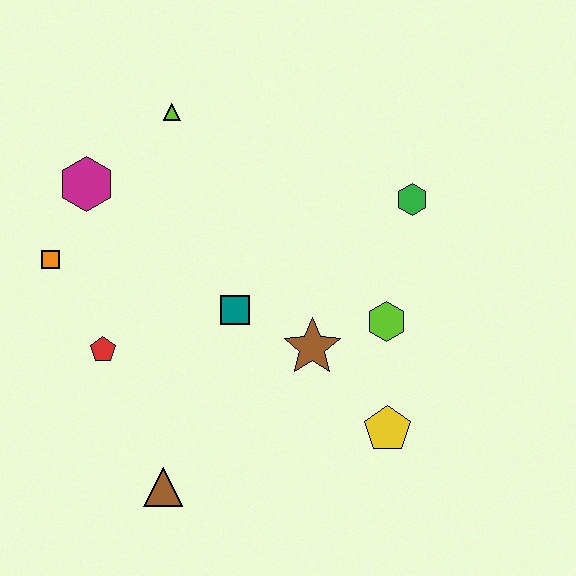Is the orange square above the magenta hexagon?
No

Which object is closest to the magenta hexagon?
The orange square is closest to the magenta hexagon.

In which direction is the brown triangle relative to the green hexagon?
The brown triangle is below the green hexagon.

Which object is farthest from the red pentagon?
The green hexagon is farthest from the red pentagon.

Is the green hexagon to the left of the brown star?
No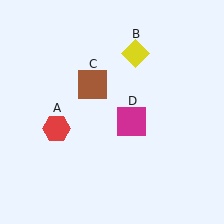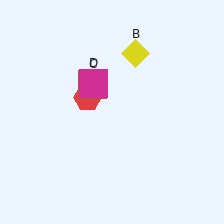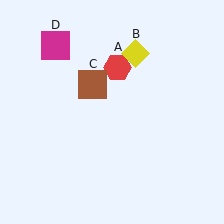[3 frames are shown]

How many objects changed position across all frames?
2 objects changed position: red hexagon (object A), magenta square (object D).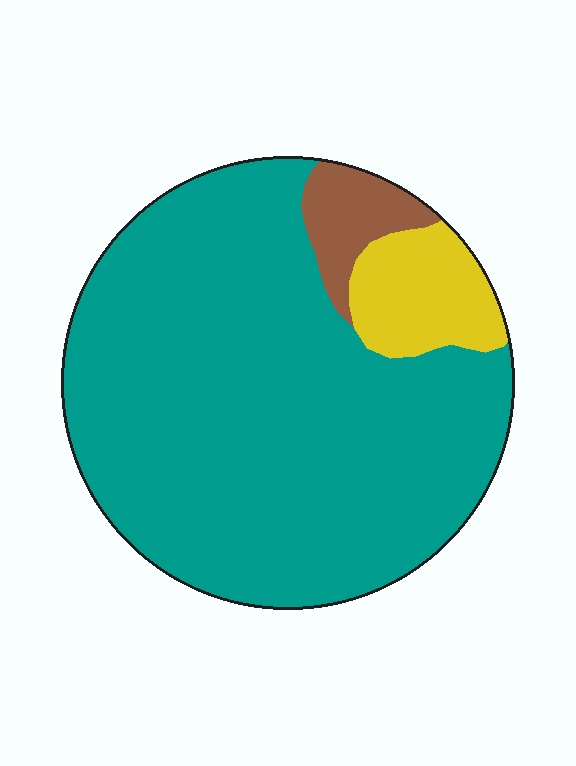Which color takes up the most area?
Teal, at roughly 85%.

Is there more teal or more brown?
Teal.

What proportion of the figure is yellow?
Yellow covers 10% of the figure.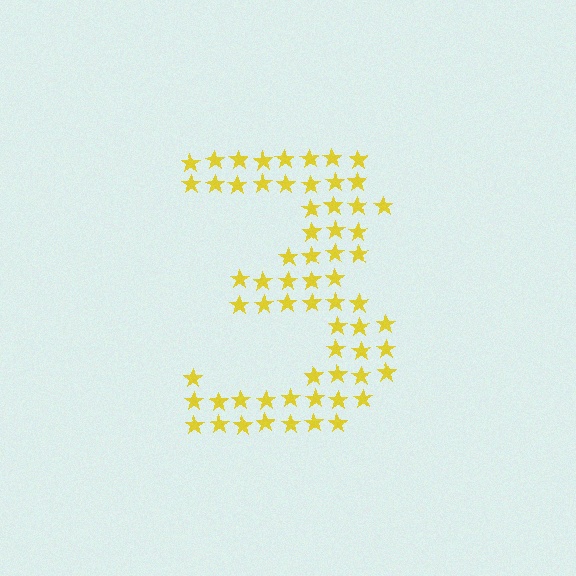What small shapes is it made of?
It is made of small stars.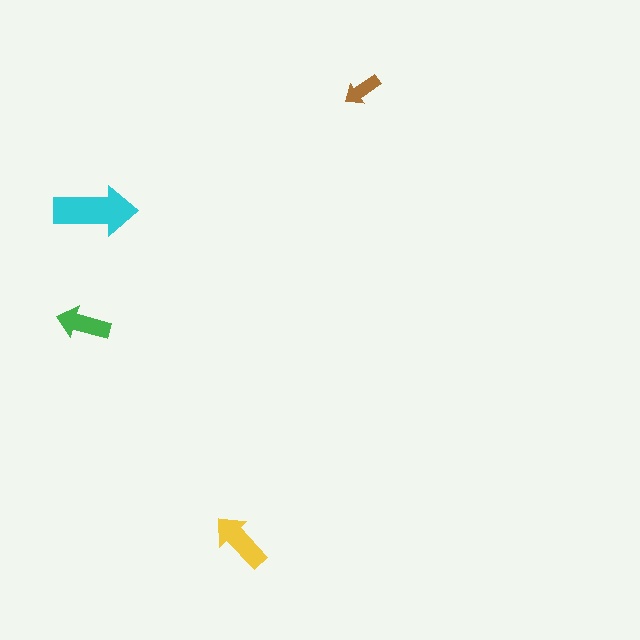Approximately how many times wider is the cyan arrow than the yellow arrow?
About 1.5 times wider.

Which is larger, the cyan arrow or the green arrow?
The cyan one.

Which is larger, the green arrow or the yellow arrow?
The yellow one.